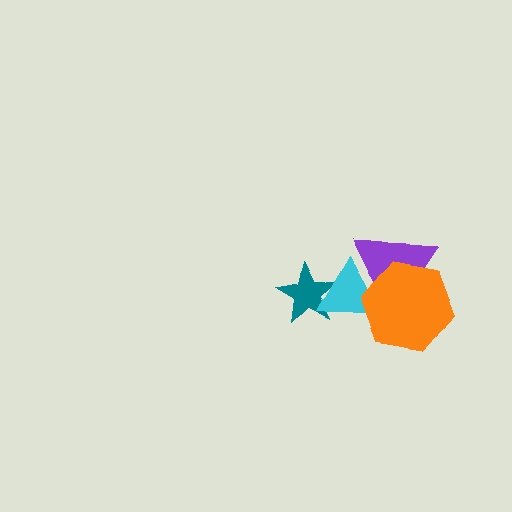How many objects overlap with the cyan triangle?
3 objects overlap with the cyan triangle.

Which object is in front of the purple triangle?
The orange hexagon is in front of the purple triangle.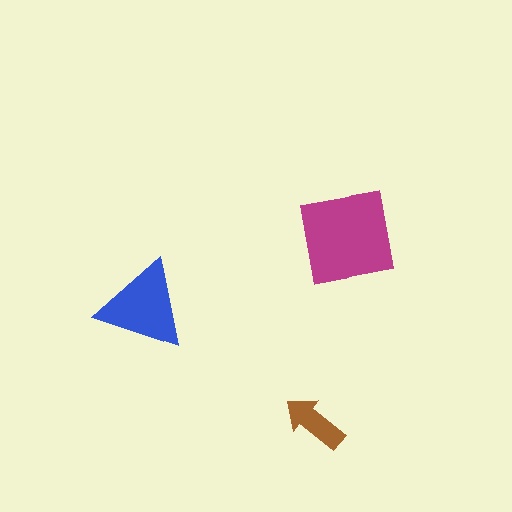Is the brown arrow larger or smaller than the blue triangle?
Smaller.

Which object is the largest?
The magenta square.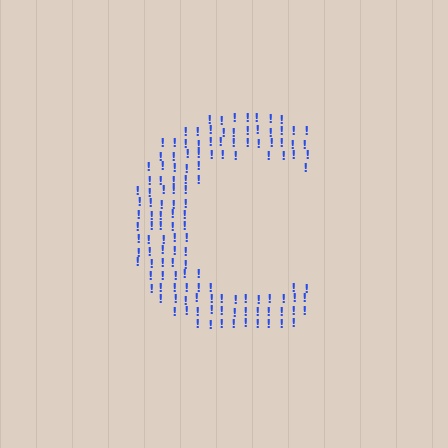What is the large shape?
The large shape is the letter C.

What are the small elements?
The small elements are exclamation marks.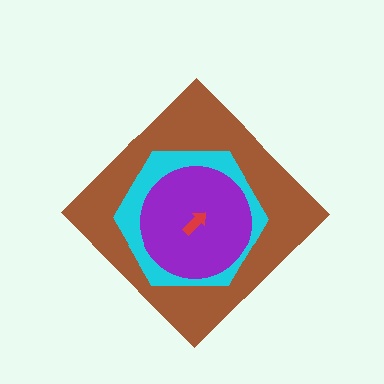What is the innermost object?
The red arrow.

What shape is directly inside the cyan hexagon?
The purple circle.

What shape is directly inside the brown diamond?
The cyan hexagon.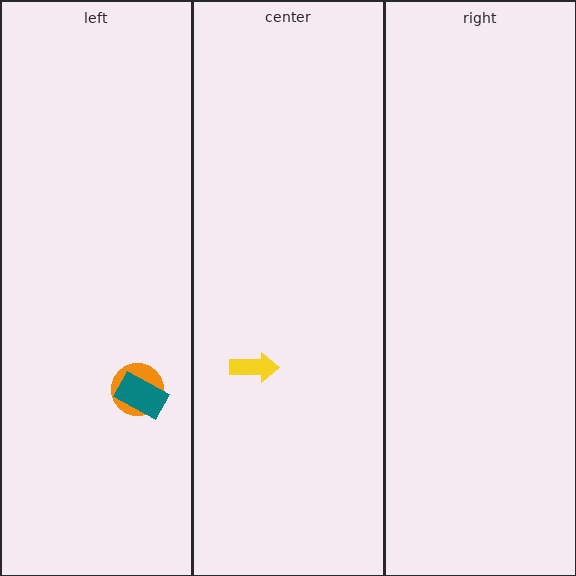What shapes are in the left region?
The orange circle, the teal rectangle.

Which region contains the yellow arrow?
The center region.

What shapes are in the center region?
The yellow arrow.